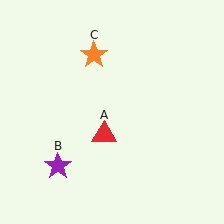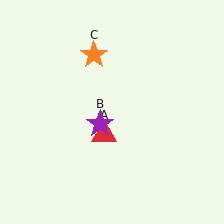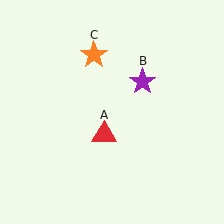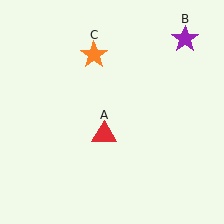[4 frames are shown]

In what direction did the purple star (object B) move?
The purple star (object B) moved up and to the right.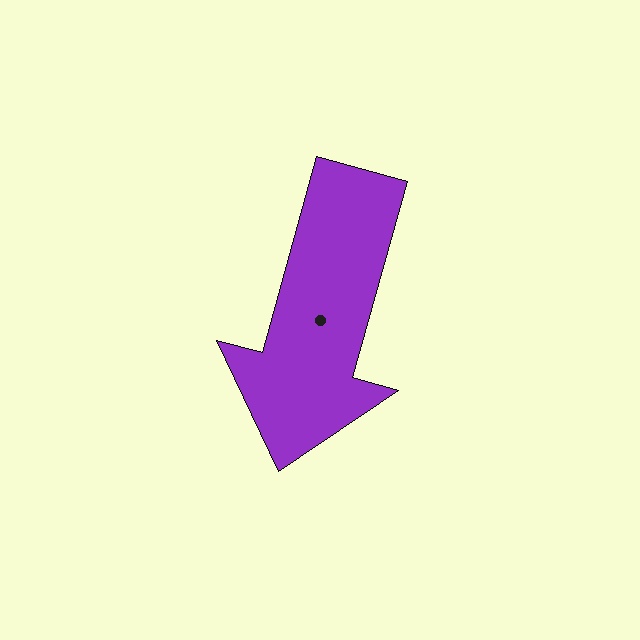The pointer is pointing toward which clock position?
Roughly 7 o'clock.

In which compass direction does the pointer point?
South.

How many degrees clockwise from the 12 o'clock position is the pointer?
Approximately 195 degrees.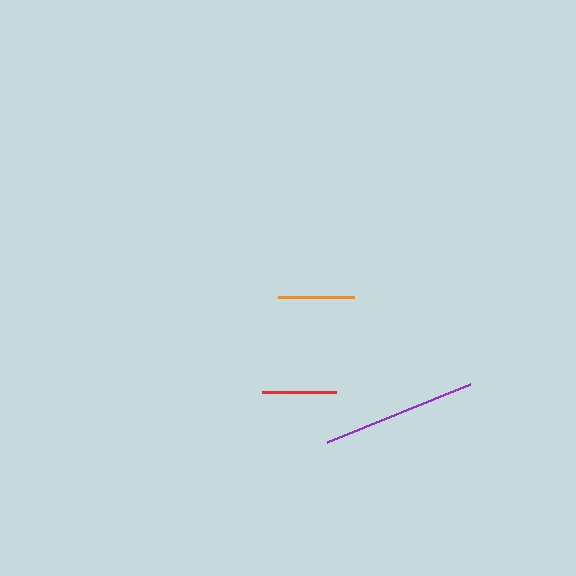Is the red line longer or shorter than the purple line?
The purple line is longer than the red line.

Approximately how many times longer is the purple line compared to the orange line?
The purple line is approximately 2.1 times the length of the orange line.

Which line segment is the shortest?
The red line is the shortest at approximately 74 pixels.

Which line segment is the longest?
The purple line is the longest at approximately 154 pixels.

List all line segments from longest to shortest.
From longest to shortest: purple, orange, red.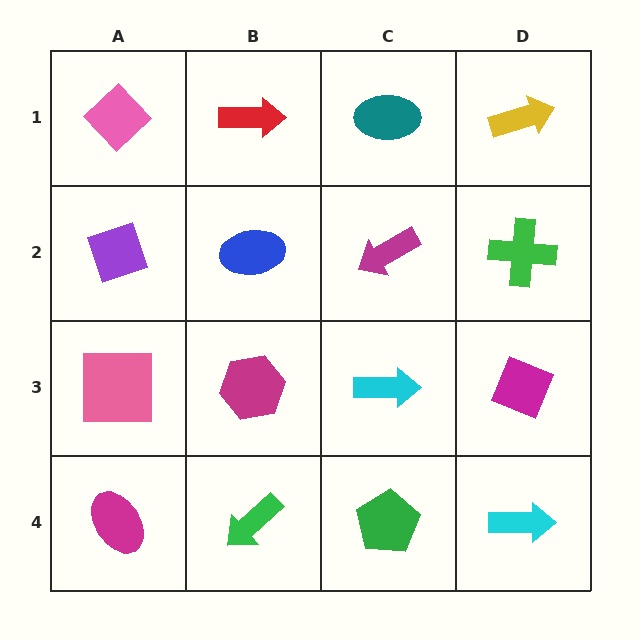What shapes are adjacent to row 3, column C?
A magenta arrow (row 2, column C), a green pentagon (row 4, column C), a magenta hexagon (row 3, column B), a magenta diamond (row 3, column D).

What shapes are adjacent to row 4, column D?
A magenta diamond (row 3, column D), a green pentagon (row 4, column C).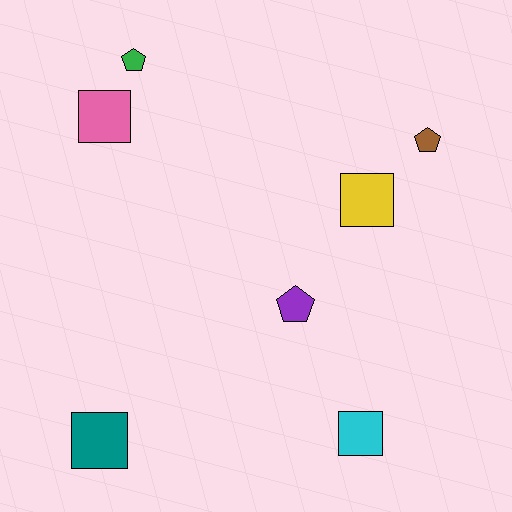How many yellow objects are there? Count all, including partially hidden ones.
There is 1 yellow object.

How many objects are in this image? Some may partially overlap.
There are 7 objects.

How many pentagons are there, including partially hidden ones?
There are 3 pentagons.